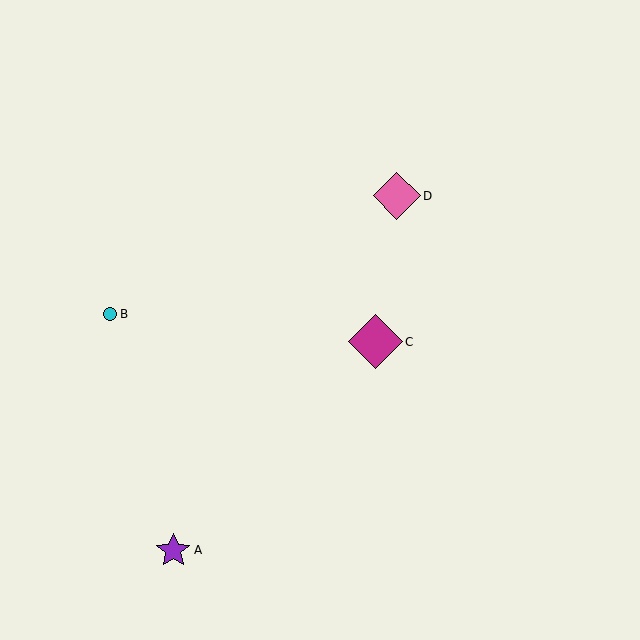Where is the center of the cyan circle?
The center of the cyan circle is at (110, 314).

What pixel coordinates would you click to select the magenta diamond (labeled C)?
Click at (375, 342) to select the magenta diamond C.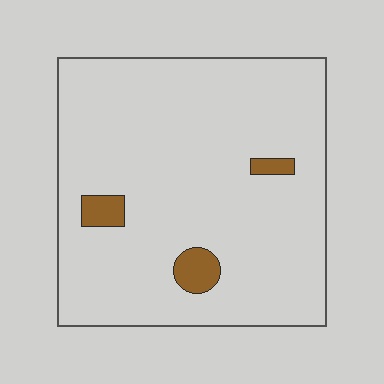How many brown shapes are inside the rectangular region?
3.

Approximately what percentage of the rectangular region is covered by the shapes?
Approximately 5%.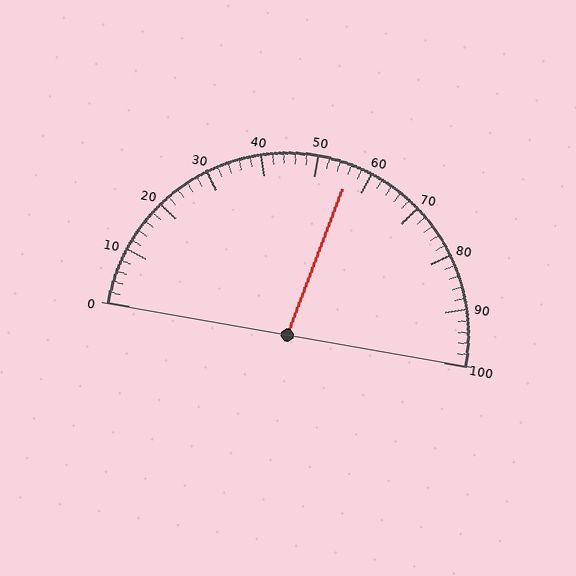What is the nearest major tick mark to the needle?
The nearest major tick mark is 60.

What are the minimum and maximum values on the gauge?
The gauge ranges from 0 to 100.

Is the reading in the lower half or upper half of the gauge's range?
The reading is in the upper half of the range (0 to 100).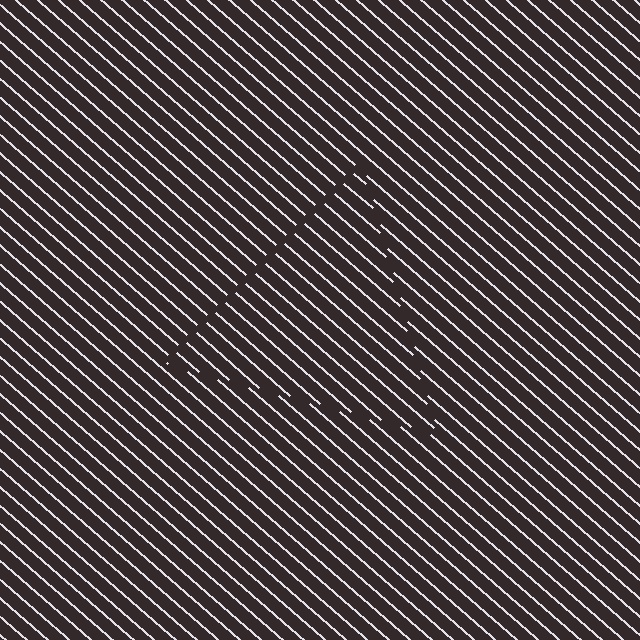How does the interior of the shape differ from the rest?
The interior of the shape contains the same grating, shifted by half a period — the contour is defined by the phase discontinuity where line-ends from the inner and outer gratings abut.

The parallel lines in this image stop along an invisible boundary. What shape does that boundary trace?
An illusory triangle. The interior of the shape contains the same grating, shifted by half a period — the contour is defined by the phase discontinuity where line-ends from the inner and outer gratings abut.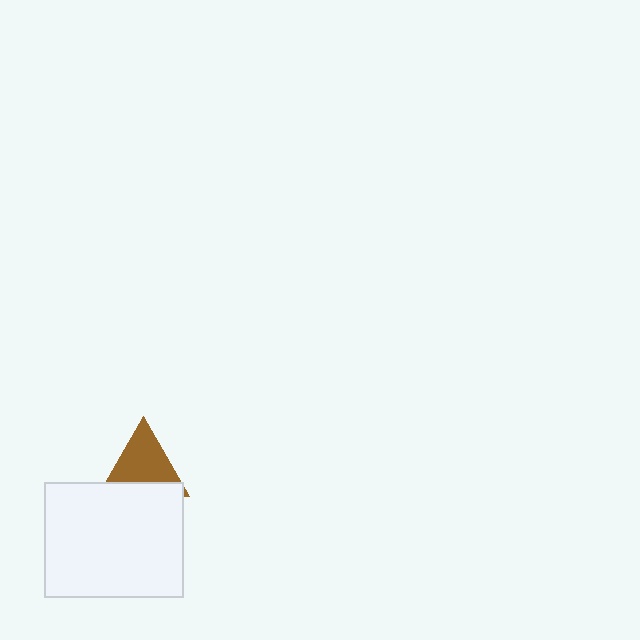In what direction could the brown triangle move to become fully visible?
The brown triangle could move up. That would shift it out from behind the white rectangle entirely.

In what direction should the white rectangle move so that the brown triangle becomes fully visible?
The white rectangle should move down. That is the shortest direction to clear the overlap and leave the brown triangle fully visible.